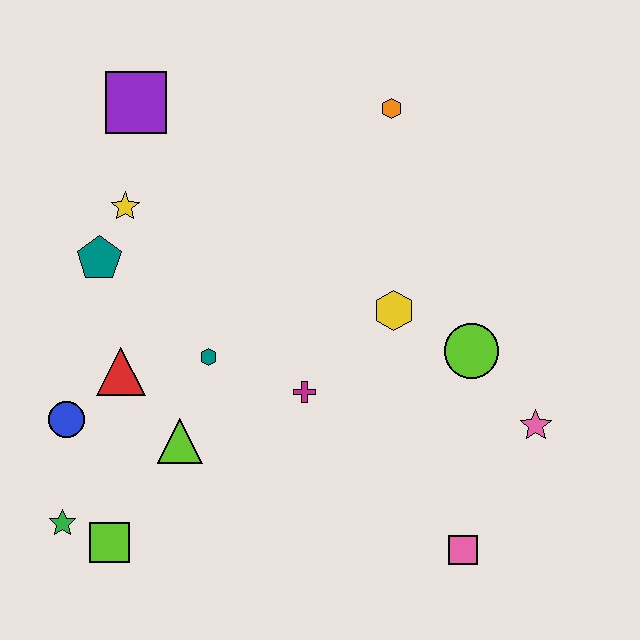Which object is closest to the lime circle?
The yellow hexagon is closest to the lime circle.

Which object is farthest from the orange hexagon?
The green star is farthest from the orange hexagon.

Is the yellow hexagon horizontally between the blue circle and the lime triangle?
No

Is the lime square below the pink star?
Yes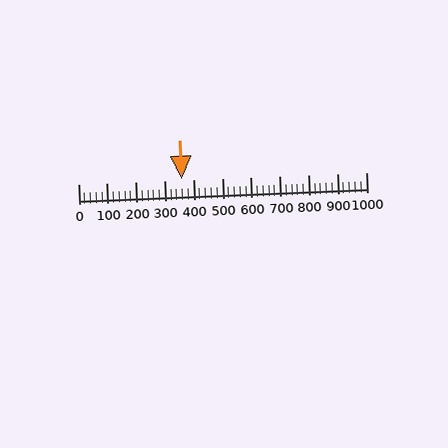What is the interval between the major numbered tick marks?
The major tick marks are spaced 100 units apart.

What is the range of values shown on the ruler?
The ruler shows values from 0 to 1000.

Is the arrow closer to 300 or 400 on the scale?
The arrow is closer to 400.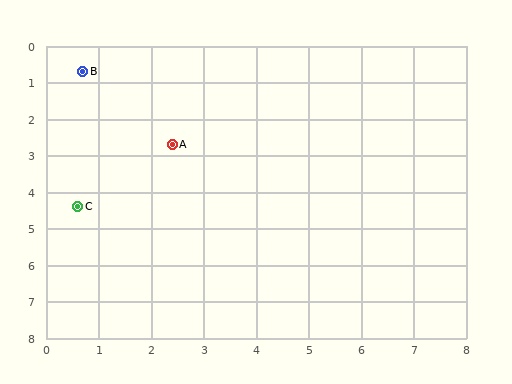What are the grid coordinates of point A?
Point A is at approximately (2.4, 2.7).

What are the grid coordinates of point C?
Point C is at approximately (0.6, 4.4).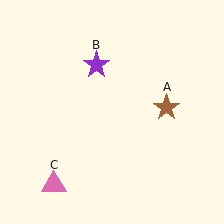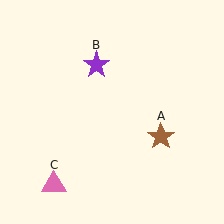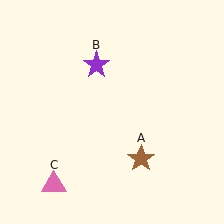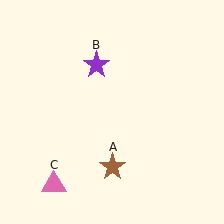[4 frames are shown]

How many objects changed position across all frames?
1 object changed position: brown star (object A).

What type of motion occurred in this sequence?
The brown star (object A) rotated clockwise around the center of the scene.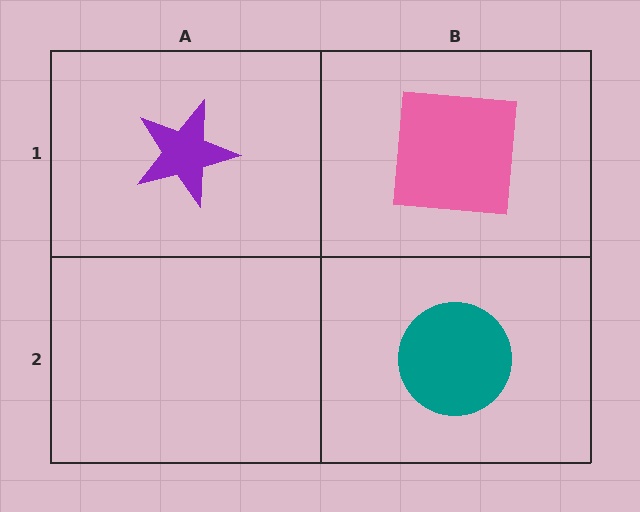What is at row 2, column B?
A teal circle.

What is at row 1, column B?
A pink square.